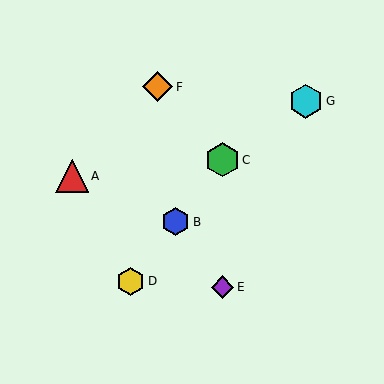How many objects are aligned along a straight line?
3 objects (B, C, D) are aligned along a straight line.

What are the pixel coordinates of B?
Object B is at (176, 222).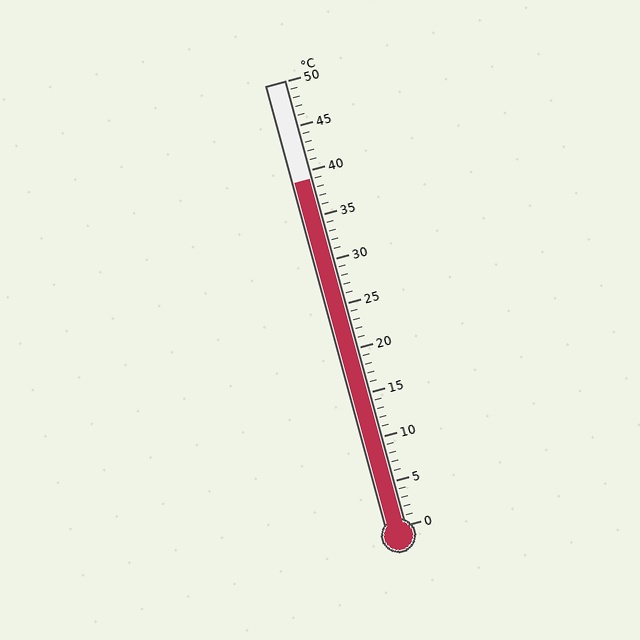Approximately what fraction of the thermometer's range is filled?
The thermometer is filled to approximately 80% of its range.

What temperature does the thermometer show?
The thermometer shows approximately 39°C.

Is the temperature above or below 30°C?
The temperature is above 30°C.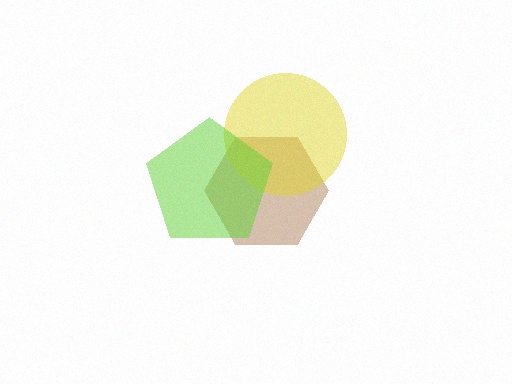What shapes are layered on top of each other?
The layered shapes are: a brown hexagon, a yellow circle, a lime pentagon.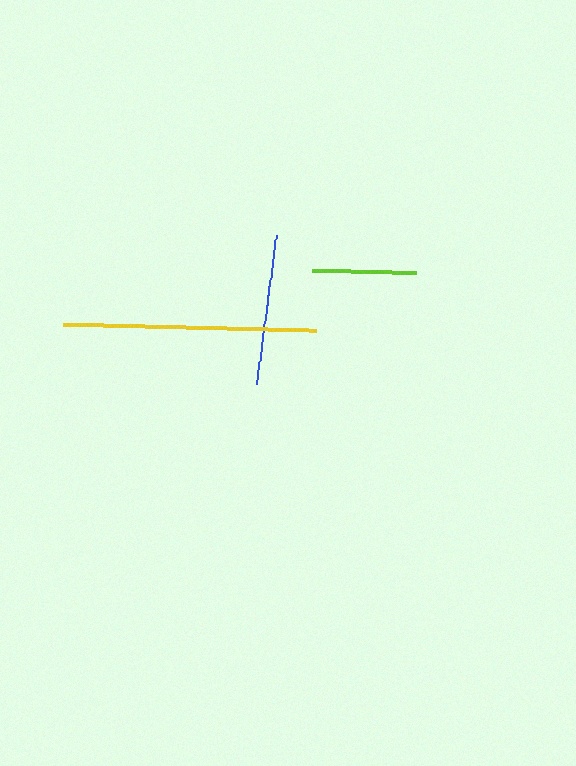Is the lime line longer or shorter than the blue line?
The blue line is longer than the lime line.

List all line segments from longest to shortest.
From longest to shortest: yellow, blue, lime.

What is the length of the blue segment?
The blue segment is approximately 151 pixels long.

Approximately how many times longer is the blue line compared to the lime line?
The blue line is approximately 1.4 times the length of the lime line.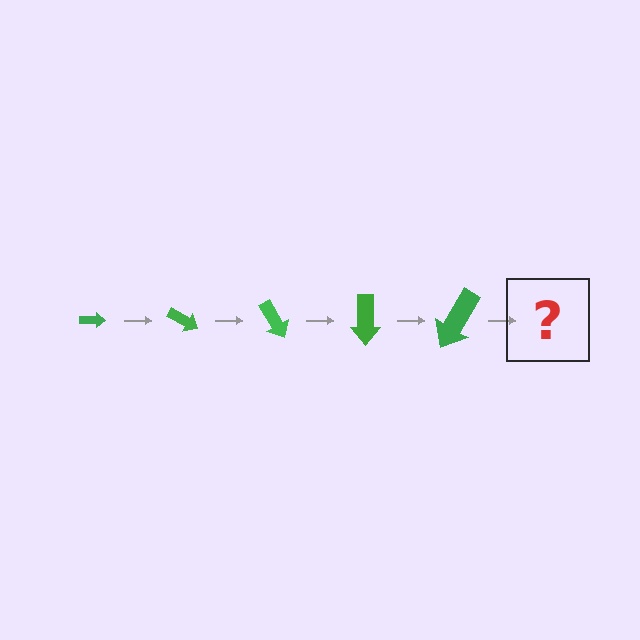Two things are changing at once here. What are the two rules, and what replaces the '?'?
The two rules are that the arrow grows larger each step and it rotates 30 degrees each step. The '?' should be an arrow, larger than the previous one and rotated 150 degrees from the start.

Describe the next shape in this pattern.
It should be an arrow, larger than the previous one and rotated 150 degrees from the start.